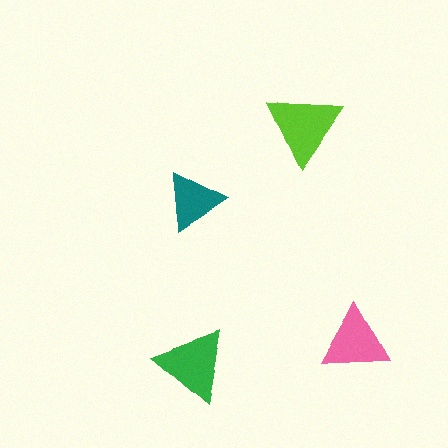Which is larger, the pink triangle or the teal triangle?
The pink one.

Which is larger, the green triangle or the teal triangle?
The green one.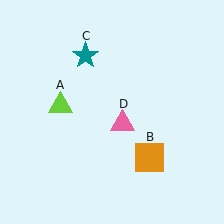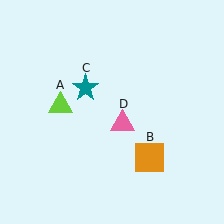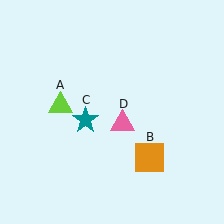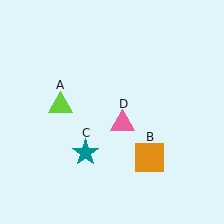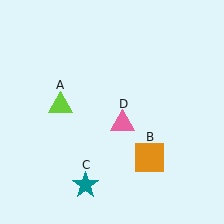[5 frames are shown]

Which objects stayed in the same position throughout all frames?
Lime triangle (object A) and orange square (object B) and pink triangle (object D) remained stationary.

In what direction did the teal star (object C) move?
The teal star (object C) moved down.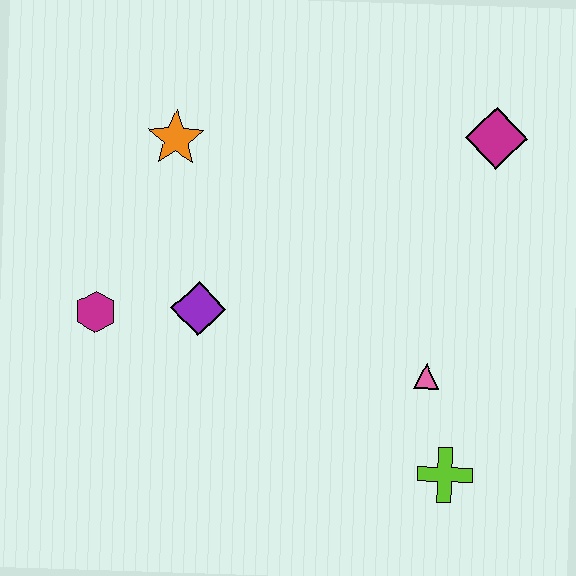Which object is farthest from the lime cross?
The orange star is farthest from the lime cross.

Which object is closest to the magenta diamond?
The pink triangle is closest to the magenta diamond.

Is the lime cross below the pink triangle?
Yes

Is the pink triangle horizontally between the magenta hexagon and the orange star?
No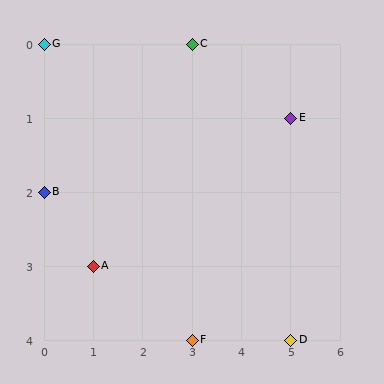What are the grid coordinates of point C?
Point C is at grid coordinates (3, 0).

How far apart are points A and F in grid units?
Points A and F are 2 columns and 1 row apart (about 2.2 grid units diagonally).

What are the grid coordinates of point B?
Point B is at grid coordinates (0, 2).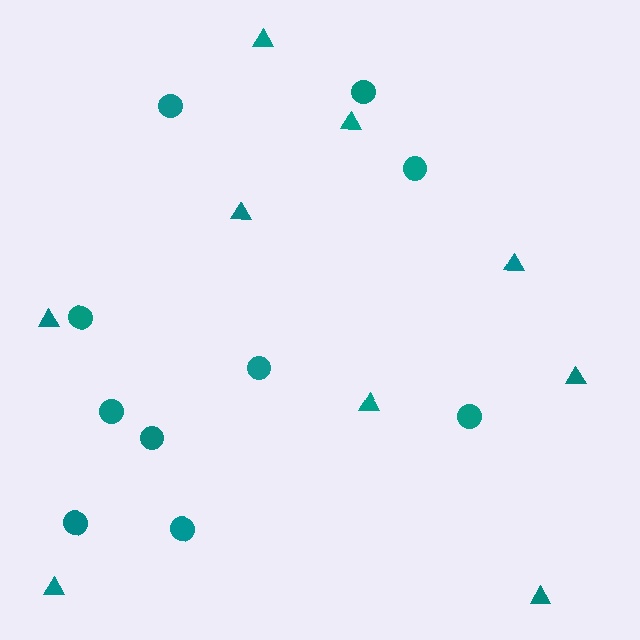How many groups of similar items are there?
There are 2 groups: one group of triangles (9) and one group of circles (10).